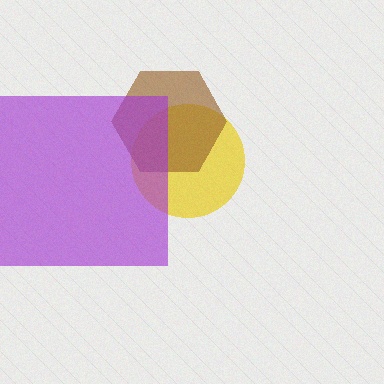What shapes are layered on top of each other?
The layered shapes are: a yellow circle, a brown hexagon, a purple square.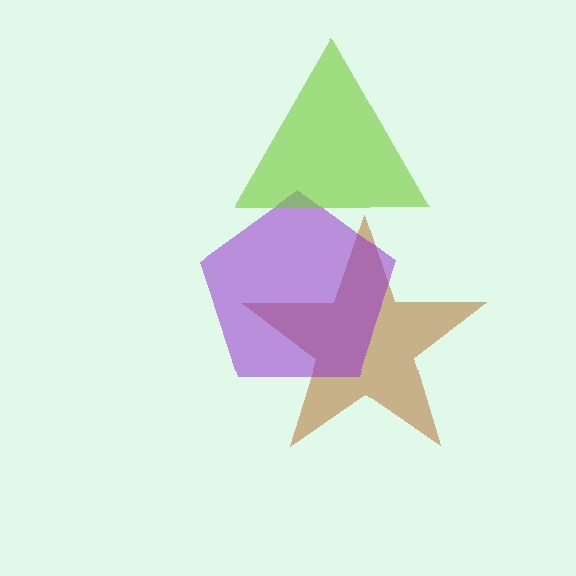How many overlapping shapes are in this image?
There are 3 overlapping shapes in the image.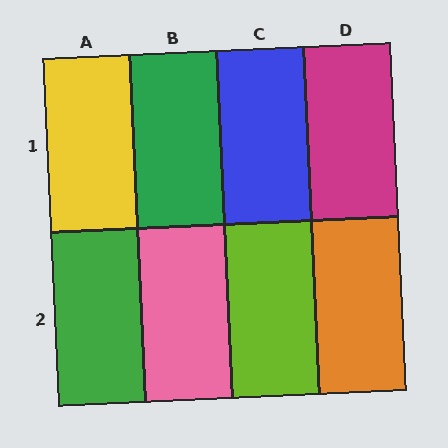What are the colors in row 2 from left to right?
Green, pink, lime, orange.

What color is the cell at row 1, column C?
Blue.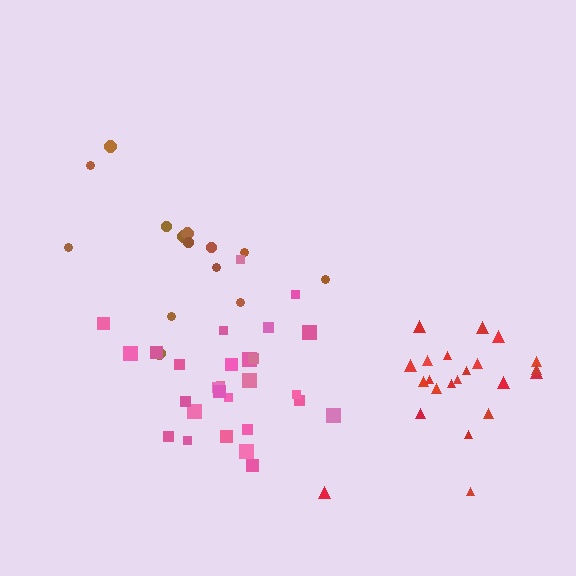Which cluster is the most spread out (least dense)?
Brown.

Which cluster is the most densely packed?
Red.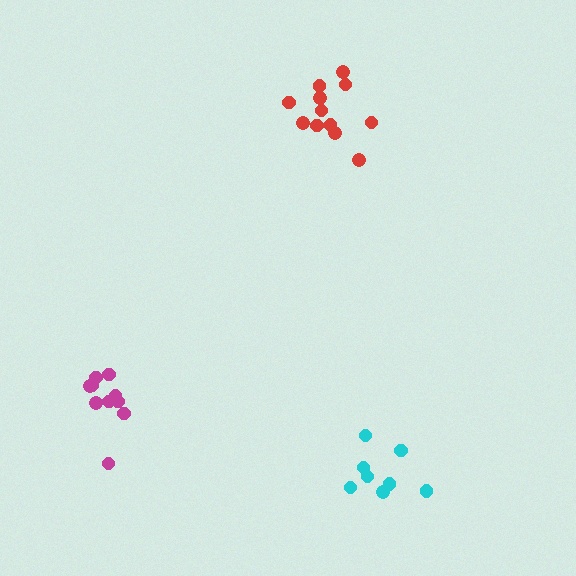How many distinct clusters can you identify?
There are 3 distinct clusters.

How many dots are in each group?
Group 1: 8 dots, Group 2: 10 dots, Group 3: 12 dots (30 total).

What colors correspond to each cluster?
The clusters are colored: cyan, magenta, red.